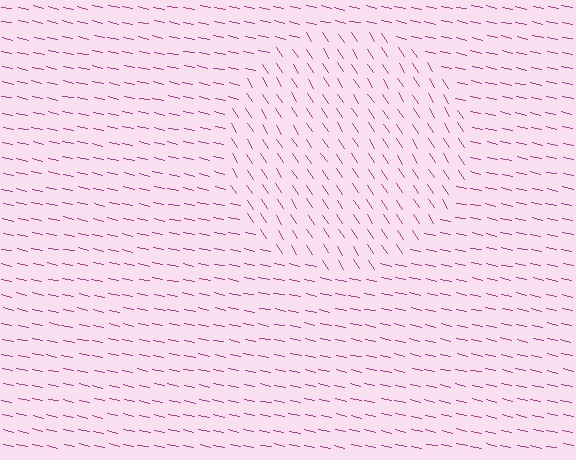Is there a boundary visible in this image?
Yes, there is a texture boundary formed by a change in line orientation.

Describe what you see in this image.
The image is filled with small magenta line segments. A circle region in the image has lines oriented differently from the surrounding lines, creating a visible texture boundary.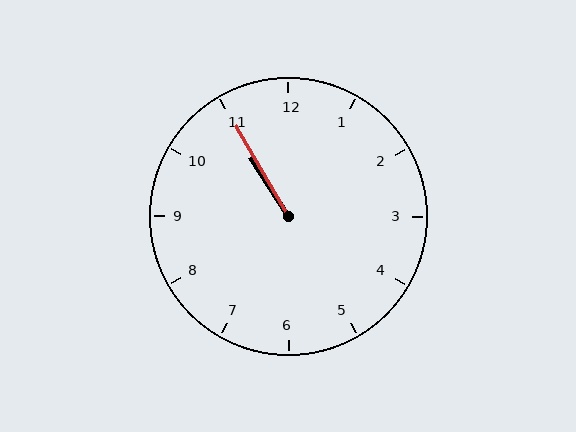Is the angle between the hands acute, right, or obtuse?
It is acute.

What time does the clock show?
10:55.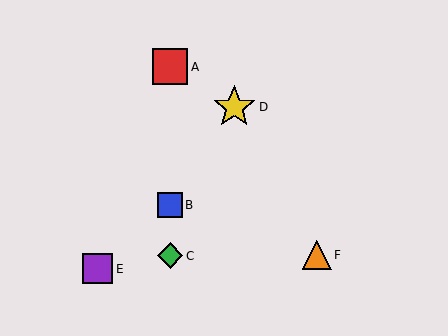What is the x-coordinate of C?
Object C is at x≈170.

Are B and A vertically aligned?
Yes, both are at x≈170.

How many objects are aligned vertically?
3 objects (A, B, C) are aligned vertically.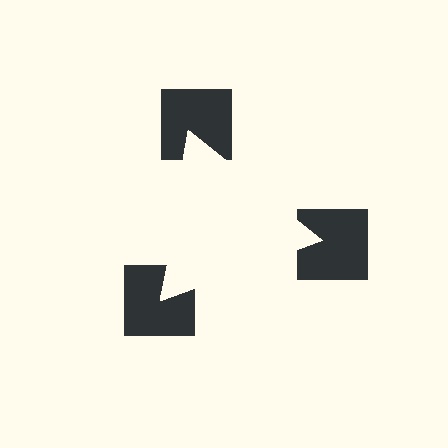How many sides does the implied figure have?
3 sides.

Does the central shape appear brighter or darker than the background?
It typically appears slightly brighter than the background, even though no actual brightness change is drawn.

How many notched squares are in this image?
There are 3 — one at each vertex of the illusory triangle.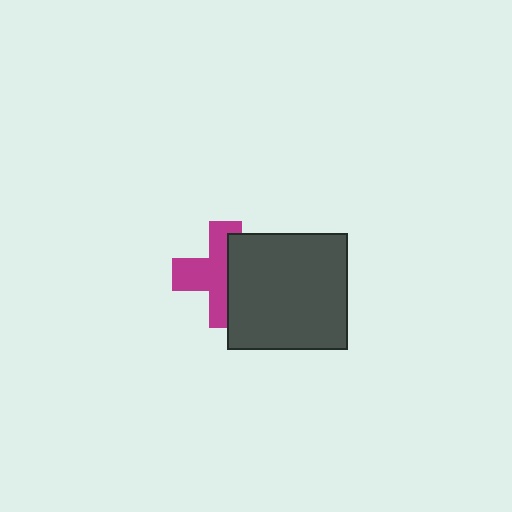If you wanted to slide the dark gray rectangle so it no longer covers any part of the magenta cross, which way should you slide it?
Slide it right — that is the most direct way to separate the two shapes.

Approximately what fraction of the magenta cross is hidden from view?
Roughly 44% of the magenta cross is hidden behind the dark gray rectangle.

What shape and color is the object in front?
The object in front is a dark gray rectangle.